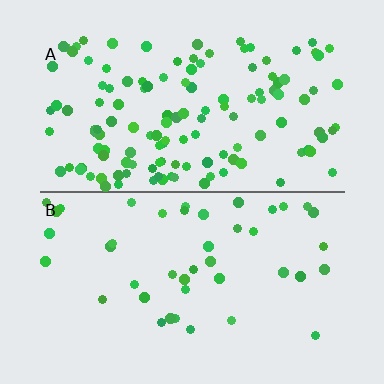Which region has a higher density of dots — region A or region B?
A (the top).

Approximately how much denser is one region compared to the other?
Approximately 3.1× — region A over region B.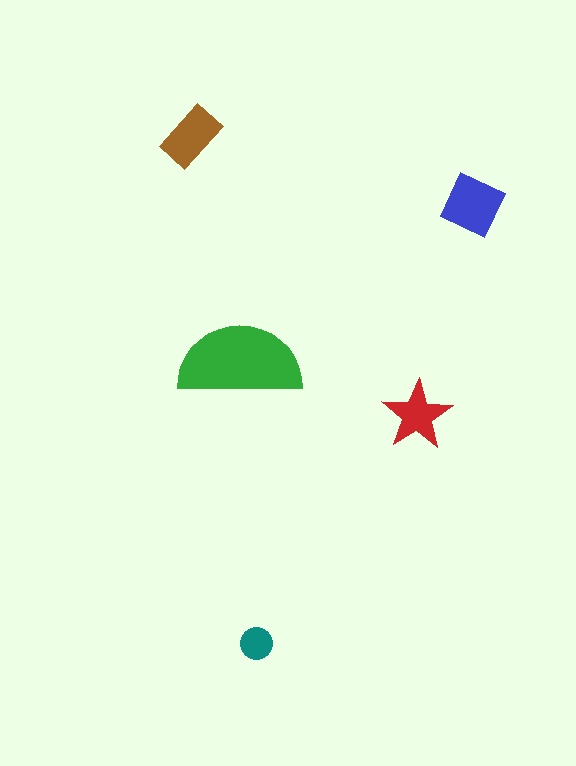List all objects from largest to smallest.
The green semicircle, the blue square, the brown rectangle, the red star, the teal circle.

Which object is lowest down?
The teal circle is bottommost.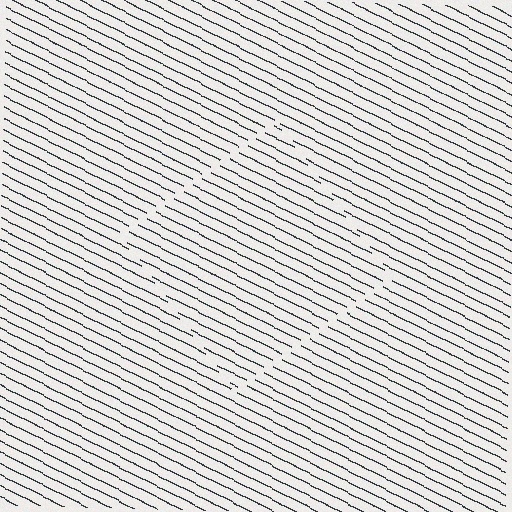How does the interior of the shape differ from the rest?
The interior of the shape contains the same grating, shifted by half a period — the contour is defined by the phase discontinuity where line-ends from the inner and outer gratings abut.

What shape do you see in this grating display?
An illusory square. The interior of the shape contains the same grating, shifted by half a period — the contour is defined by the phase discontinuity where line-ends from the inner and outer gratings abut.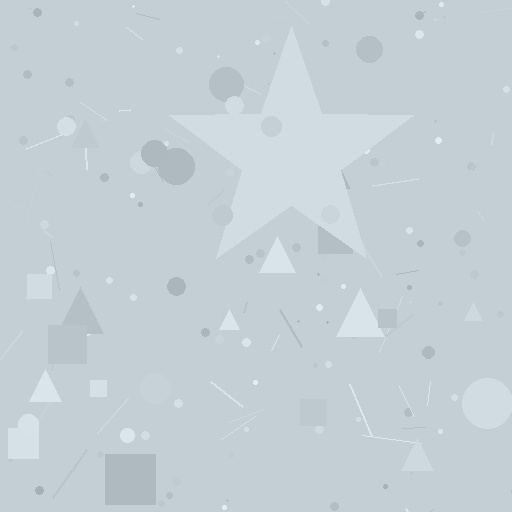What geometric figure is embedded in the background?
A star is embedded in the background.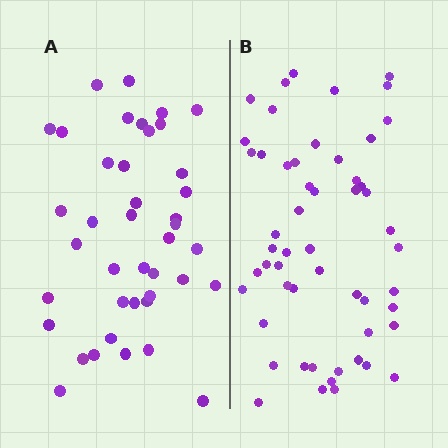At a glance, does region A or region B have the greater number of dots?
Region B (the right region) has more dots.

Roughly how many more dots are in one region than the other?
Region B has approximately 15 more dots than region A.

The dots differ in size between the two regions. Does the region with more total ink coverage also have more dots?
No. Region A has more total ink coverage because its dots are larger, but region B actually contains more individual dots. Total area can be misleading — the number of items is what matters here.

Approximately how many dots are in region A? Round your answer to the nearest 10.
About 40 dots. (The exact count is 41, which rounds to 40.)